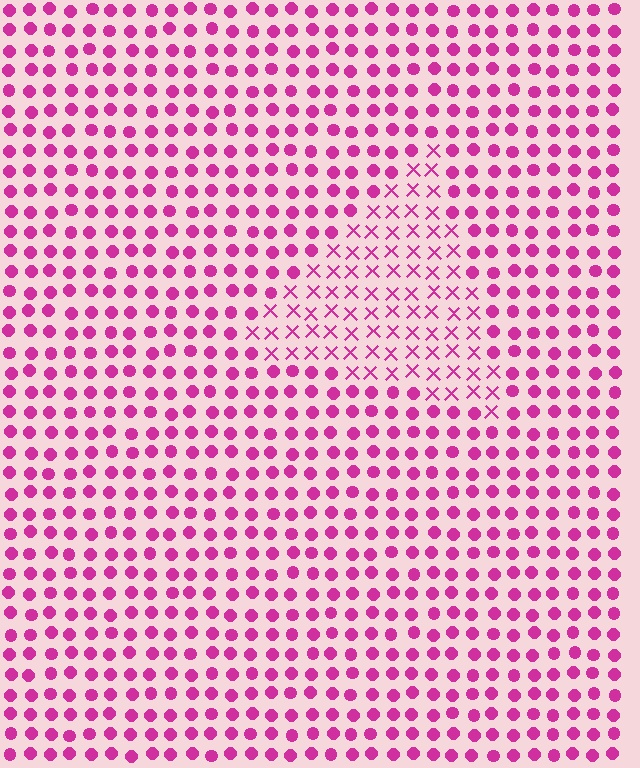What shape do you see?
I see a triangle.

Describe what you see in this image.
The image is filled with small magenta elements arranged in a uniform grid. A triangle-shaped region contains X marks, while the surrounding area contains circles. The boundary is defined purely by the change in element shape.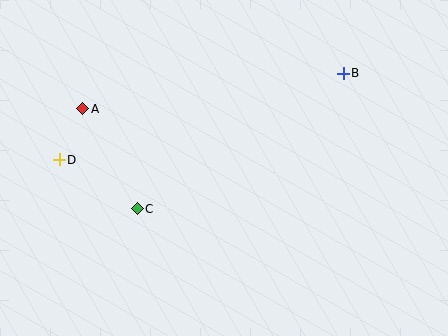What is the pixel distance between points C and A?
The distance between C and A is 114 pixels.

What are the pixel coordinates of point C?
Point C is at (137, 209).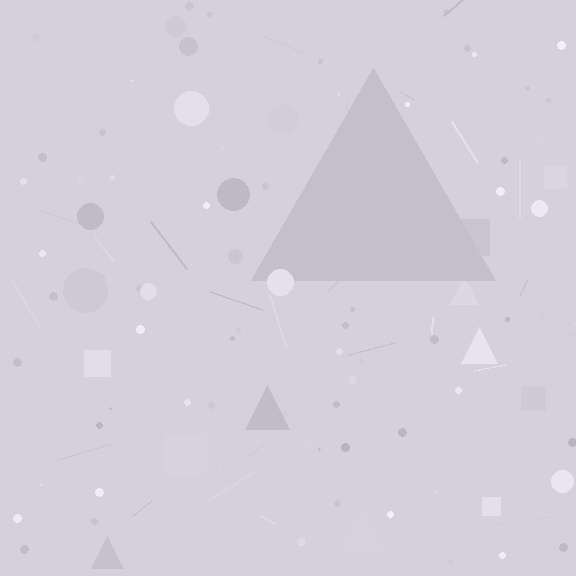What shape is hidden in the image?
A triangle is hidden in the image.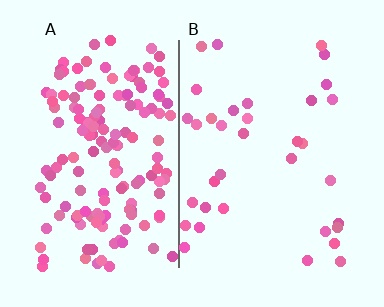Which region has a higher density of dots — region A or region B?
A (the left).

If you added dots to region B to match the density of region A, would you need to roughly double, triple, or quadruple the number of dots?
Approximately quadruple.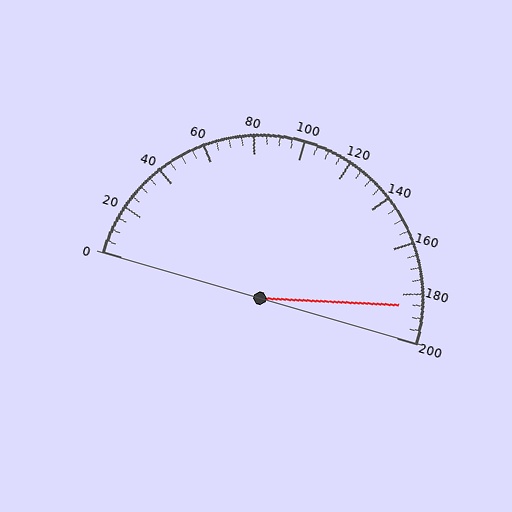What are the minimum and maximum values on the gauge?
The gauge ranges from 0 to 200.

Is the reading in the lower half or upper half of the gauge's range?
The reading is in the upper half of the range (0 to 200).